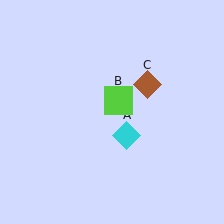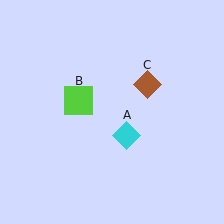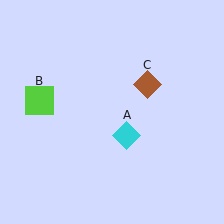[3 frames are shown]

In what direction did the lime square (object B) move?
The lime square (object B) moved left.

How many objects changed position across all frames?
1 object changed position: lime square (object B).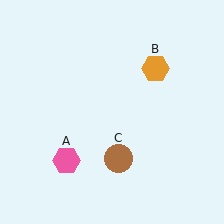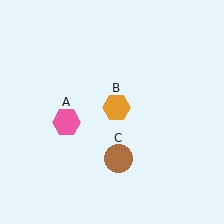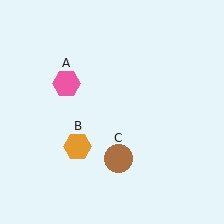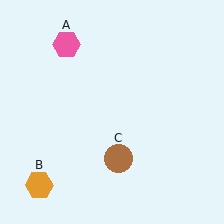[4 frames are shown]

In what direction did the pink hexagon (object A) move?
The pink hexagon (object A) moved up.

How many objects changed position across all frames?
2 objects changed position: pink hexagon (object A), orange hexagon (object B).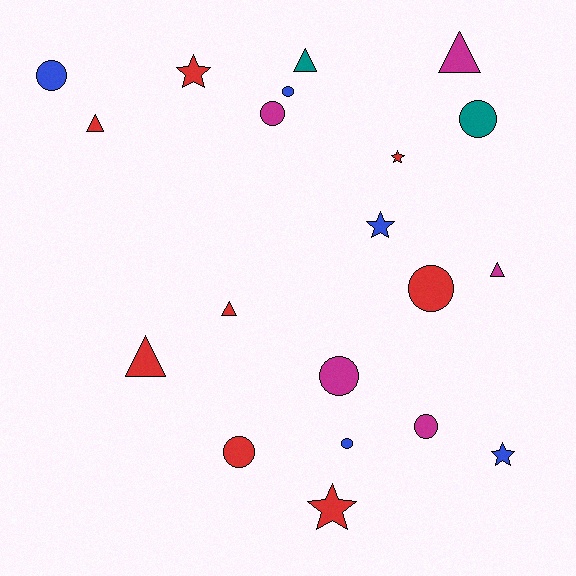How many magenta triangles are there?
There are 2 magenta triangles.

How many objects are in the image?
There are 20 objects.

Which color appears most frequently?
Red, with 8 objects.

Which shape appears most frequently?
Circle, with 9 objects.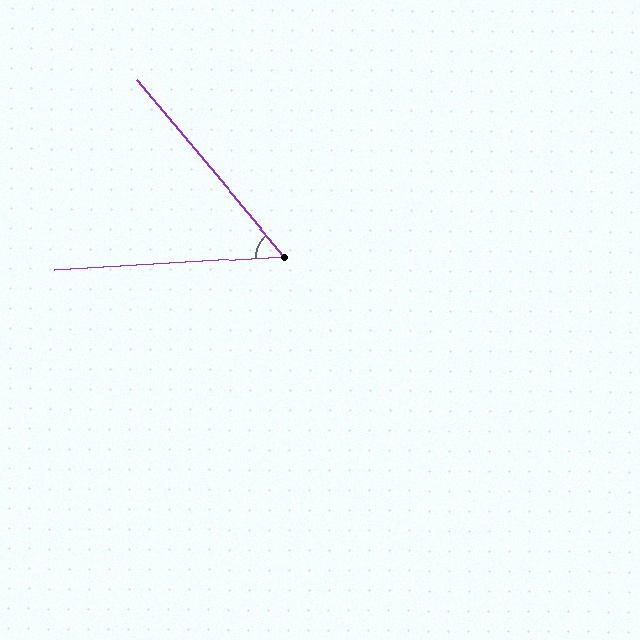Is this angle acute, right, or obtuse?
It is acute.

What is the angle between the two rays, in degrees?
Approximately 53 degrees.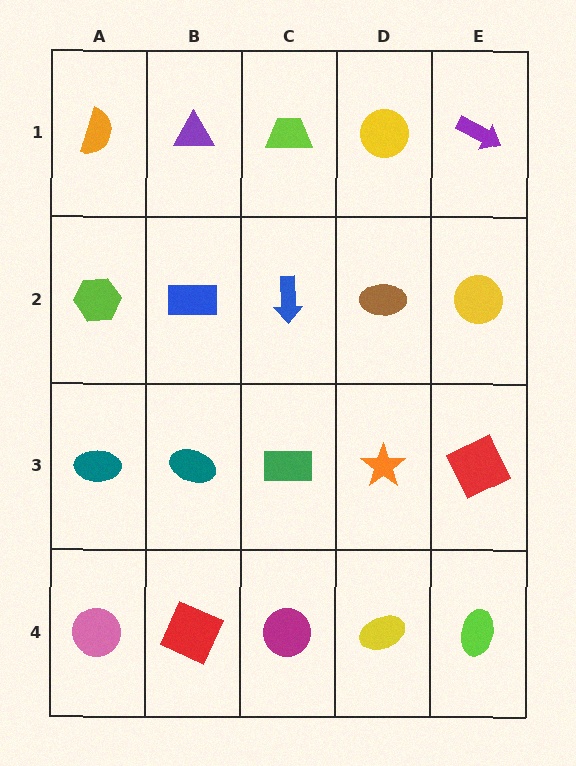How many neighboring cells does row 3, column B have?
4.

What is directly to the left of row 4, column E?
A yellow ellipse.